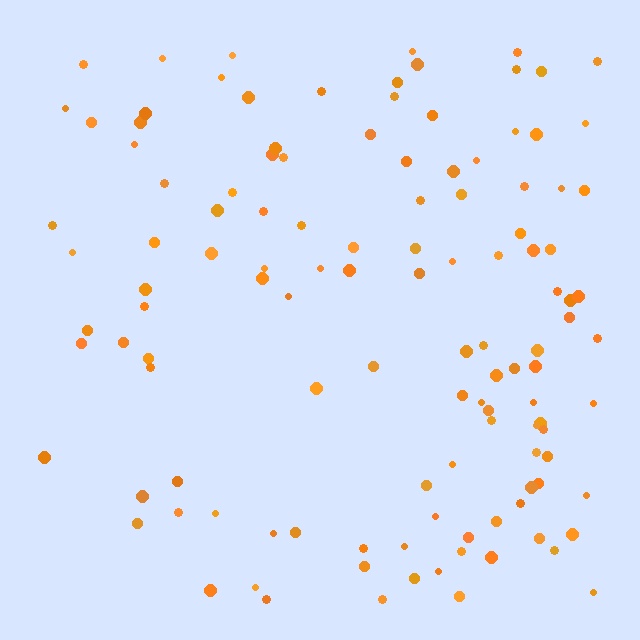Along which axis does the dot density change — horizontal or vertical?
Horizontal.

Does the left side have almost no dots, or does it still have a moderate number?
Still a moderate number, just noticeably fewer than the right.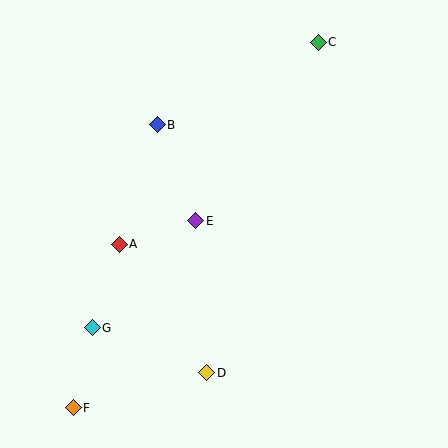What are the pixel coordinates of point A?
Point A is at (119, 244).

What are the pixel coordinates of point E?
Point E is at (196, 221).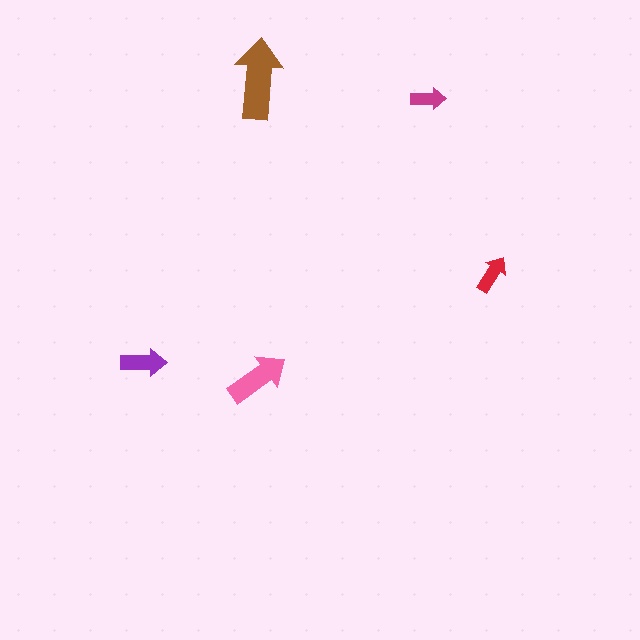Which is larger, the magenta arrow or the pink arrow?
The pink one.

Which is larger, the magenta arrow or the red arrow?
The red one.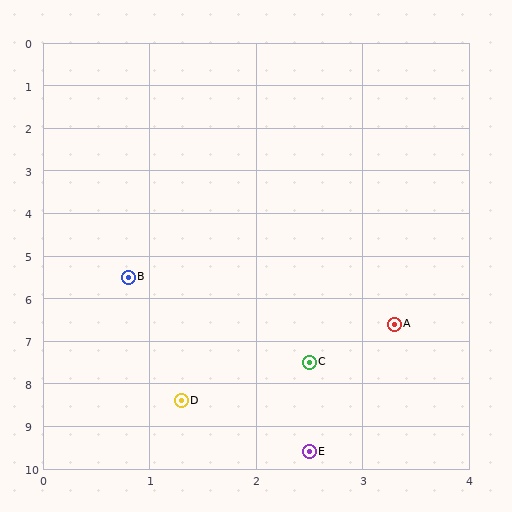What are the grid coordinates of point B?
Point B is at approximately (0.8, 5.5).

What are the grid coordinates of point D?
Point D is at approximately (1.3, 8.4).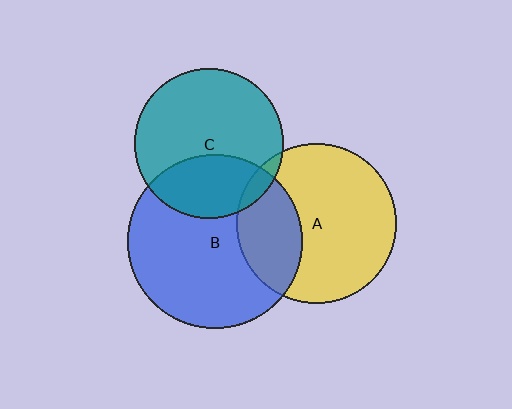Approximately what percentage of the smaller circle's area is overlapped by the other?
Approximately 5%.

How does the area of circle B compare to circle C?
Approximately 1.4 times.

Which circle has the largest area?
Circle B (blue).